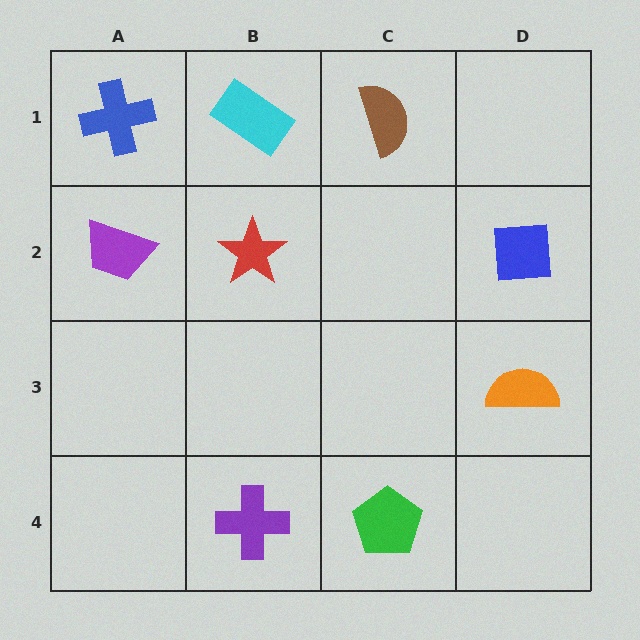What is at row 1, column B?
A cyan rectangle.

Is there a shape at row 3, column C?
No, that cell is empty.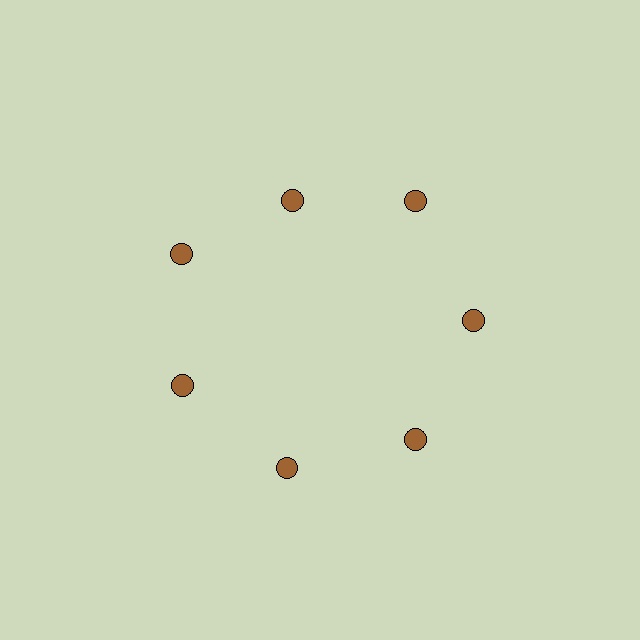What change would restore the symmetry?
The symmetry would be restored by moving it outward, back onto the ring so that all 7 circles sit at equal angles and equal distance from the center.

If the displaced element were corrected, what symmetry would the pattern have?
It would have 7-fold rotational symmetry — the pattern would map onto itself every 51 degrees.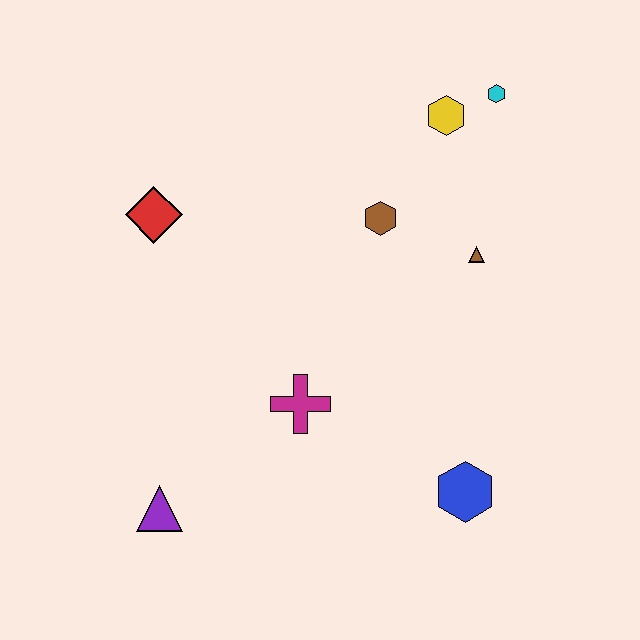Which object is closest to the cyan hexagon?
The yellow hexagon is closest to the cyan hexagon.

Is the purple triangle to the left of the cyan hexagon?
Yes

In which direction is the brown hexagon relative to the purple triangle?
The brown hexagon is above the purple triangle.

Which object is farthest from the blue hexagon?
The red diamond is farthest from the blue hexagon.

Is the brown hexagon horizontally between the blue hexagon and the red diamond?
Yes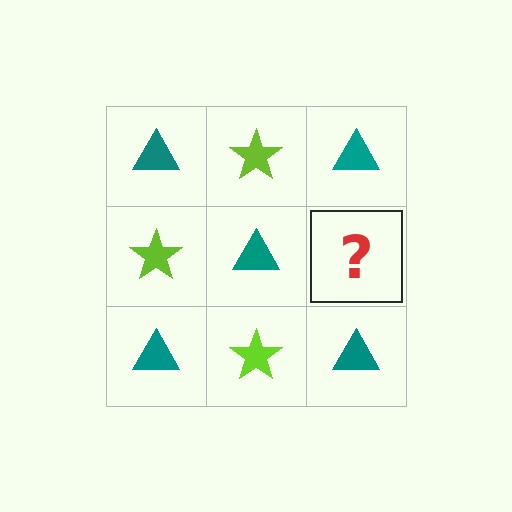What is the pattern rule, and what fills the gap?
The rule is that it alternates teal triangle and lime star in a checkerboard pattern. The gap should be filled with a lime star.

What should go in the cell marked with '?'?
The missing cell should contain a lime star.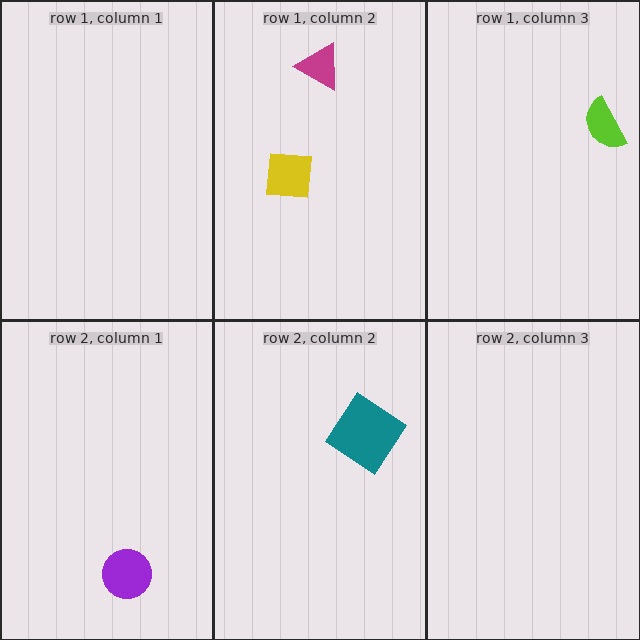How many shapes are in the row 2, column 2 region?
1.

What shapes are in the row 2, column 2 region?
The teal diamond.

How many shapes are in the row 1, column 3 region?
1.